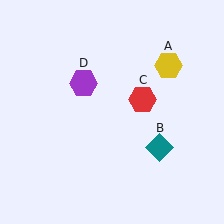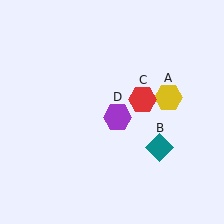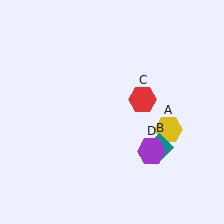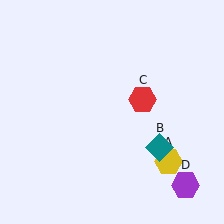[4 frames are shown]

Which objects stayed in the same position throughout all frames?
Teal diamond (object B) and red hexagon (object C) remained stationary.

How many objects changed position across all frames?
2 objects changed position: yellow hexagon (object A), purple hexagon (object D).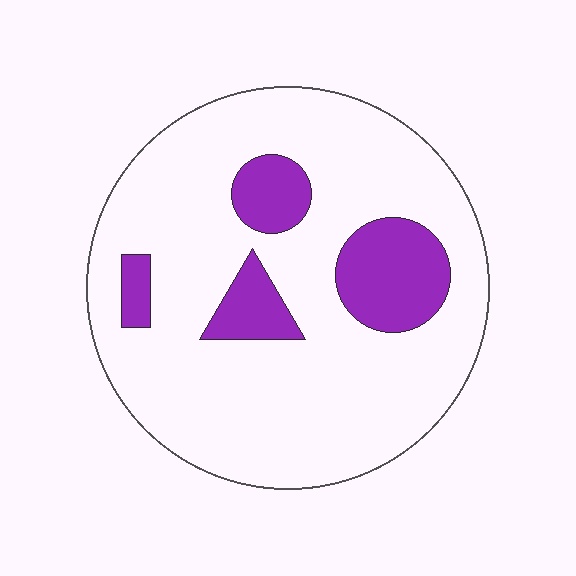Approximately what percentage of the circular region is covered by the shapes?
Approximately 20%.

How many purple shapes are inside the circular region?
4.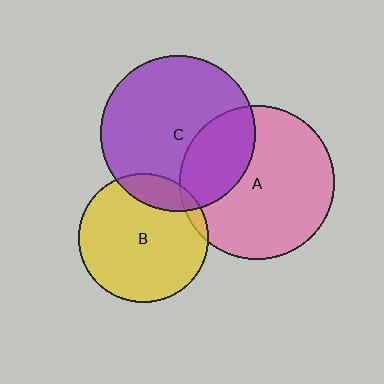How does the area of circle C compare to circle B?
Approximately 1.4 times.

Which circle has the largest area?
Circle C (purple).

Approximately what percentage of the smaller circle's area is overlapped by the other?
Approximately 15%.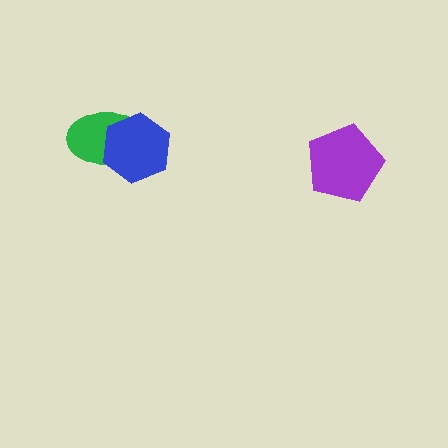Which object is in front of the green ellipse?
The blue hexagon is in front of the green ellipse.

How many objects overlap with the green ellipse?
1 object overlaps with the green ellipse.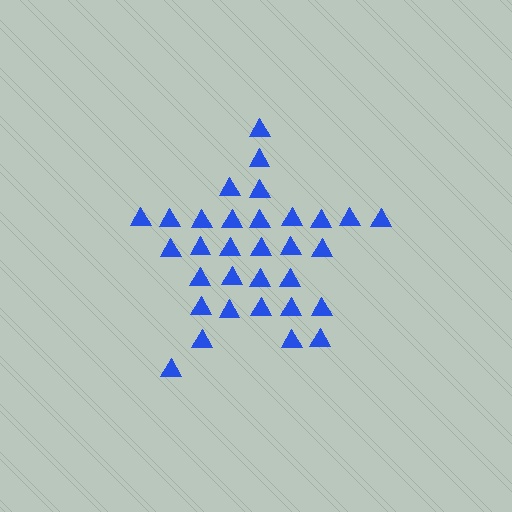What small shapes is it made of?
It is made of small triangles.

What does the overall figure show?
The overall figure shows a star.